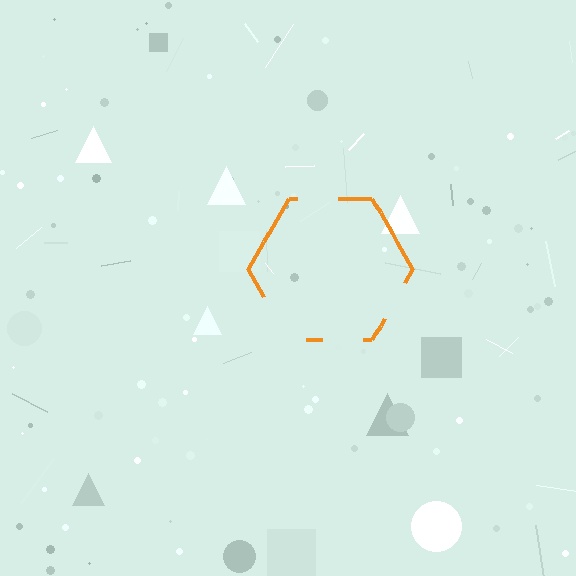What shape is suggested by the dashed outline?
The dashed outline suggests a hexagon.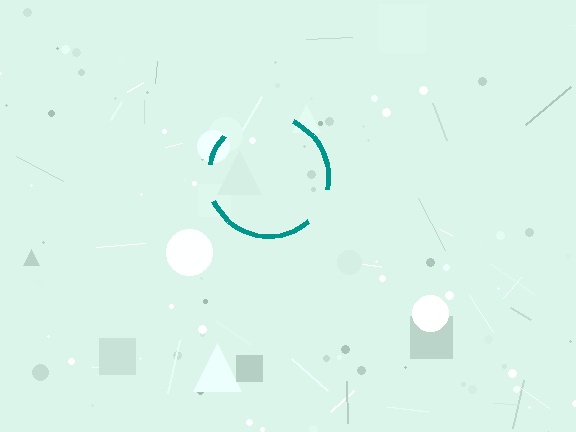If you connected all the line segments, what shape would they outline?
They would outline a circle.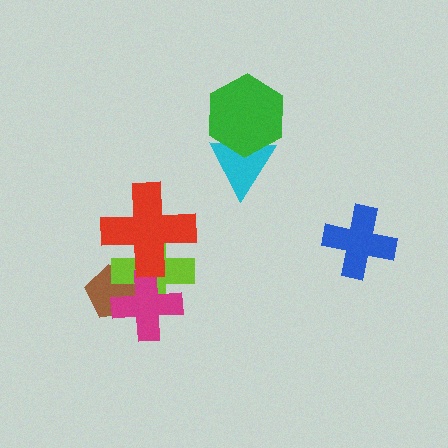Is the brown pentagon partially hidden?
Yes, it is partially covered by another shape.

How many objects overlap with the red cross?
1 object overlaps with the red cross.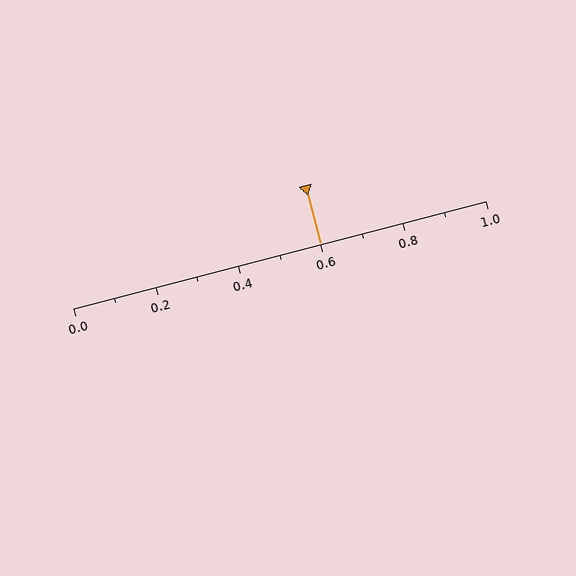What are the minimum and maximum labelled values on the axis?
The axis runs from 0.0 to 1.0.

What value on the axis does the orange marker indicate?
The marker indicates approximately 0.6.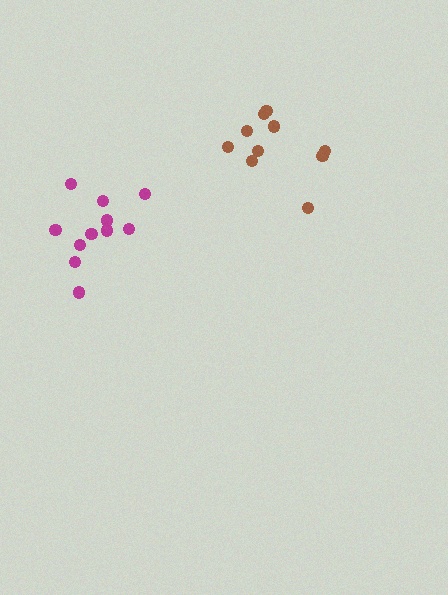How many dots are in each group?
Group 1: 10 dots, Group 2: 11 dots (21 total).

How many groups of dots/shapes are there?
There are 2 groups.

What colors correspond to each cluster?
The clusters are colored: brown, magenta.